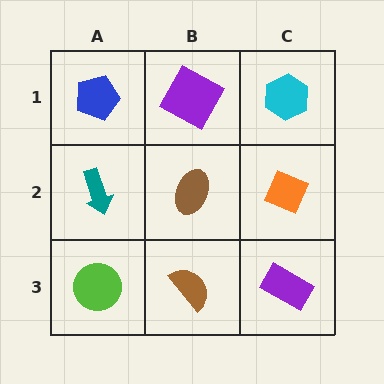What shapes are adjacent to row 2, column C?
A cyan hexagon (row 1, column C), a purple rectangle (row 3, column C), a brown ellipse (row 2, column B).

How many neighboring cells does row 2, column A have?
3.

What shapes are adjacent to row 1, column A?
A teal arrow (row 2, column A), a purple square (row 1, column B).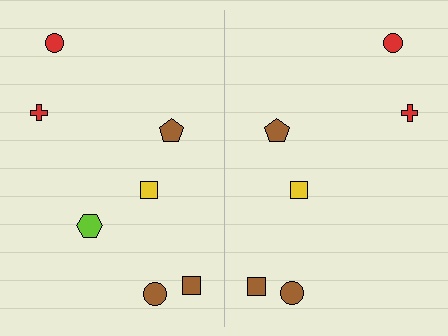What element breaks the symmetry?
A lime hexagon is missing from the right side.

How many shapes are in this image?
There are 13 shapes in this image.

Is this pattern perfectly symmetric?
No, the pattern is not perfectly symmetric. A lime hexagon is missing from the right side.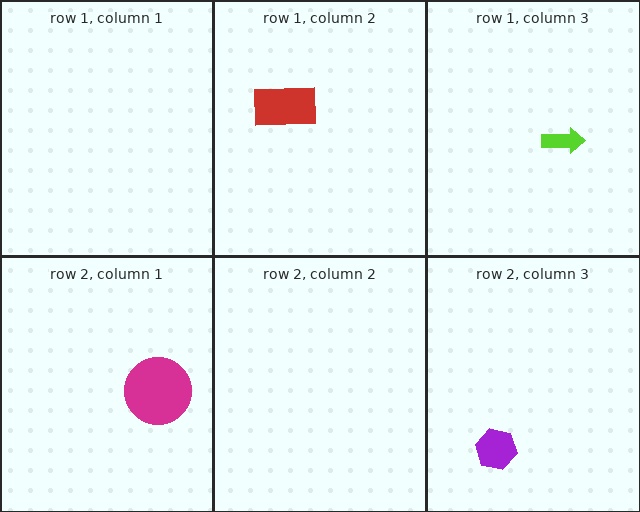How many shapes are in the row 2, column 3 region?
1.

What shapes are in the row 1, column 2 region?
The red rectangle.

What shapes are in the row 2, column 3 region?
The purple hexagon.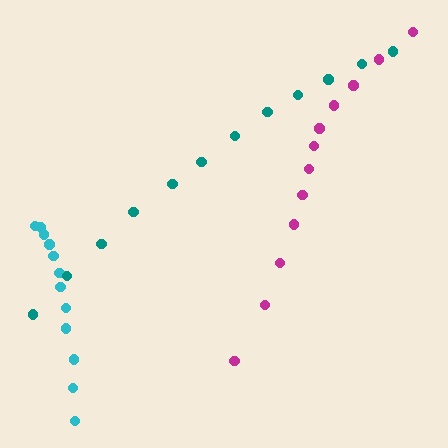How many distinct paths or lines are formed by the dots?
There are 3 distinct paths.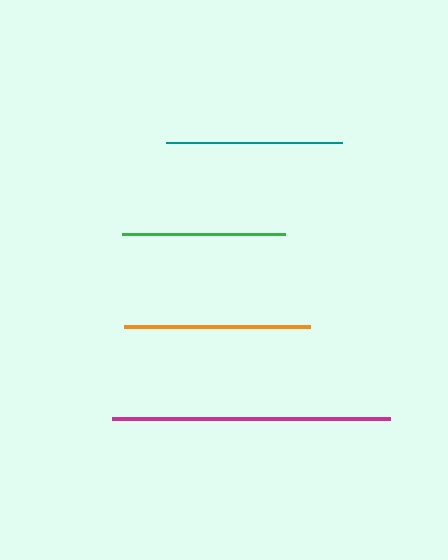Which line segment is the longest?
The magenta line is the longest at approximately 277 pixels.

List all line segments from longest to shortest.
From longest to shortest: magenta, orange, teal, green.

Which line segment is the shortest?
The green line is the shortest at approximately 163 pixels.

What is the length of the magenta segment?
The magenta segment is approximately 277 pixels long.